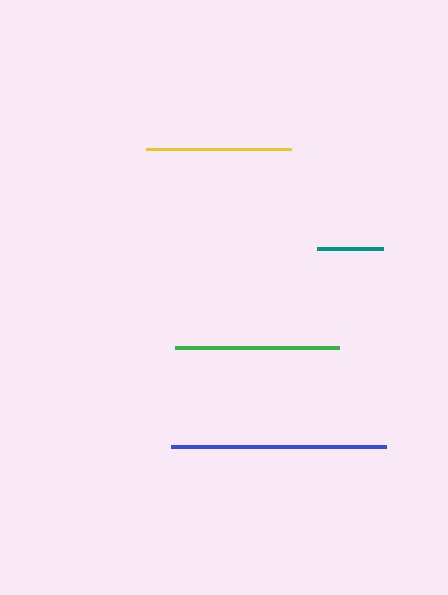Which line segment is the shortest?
The teal line is the shortest at approximately 65 pixels.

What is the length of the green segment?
The green segment is approximately 164 pixels long.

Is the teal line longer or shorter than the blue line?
The blue line is longer than the teal line.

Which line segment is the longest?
The blue line is the longest at approximately 215 pixels.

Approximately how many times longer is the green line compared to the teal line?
The green line is approximately 2.5 times the length of the teal line.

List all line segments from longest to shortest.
From longest to shortest: blue, green, yellow, teal.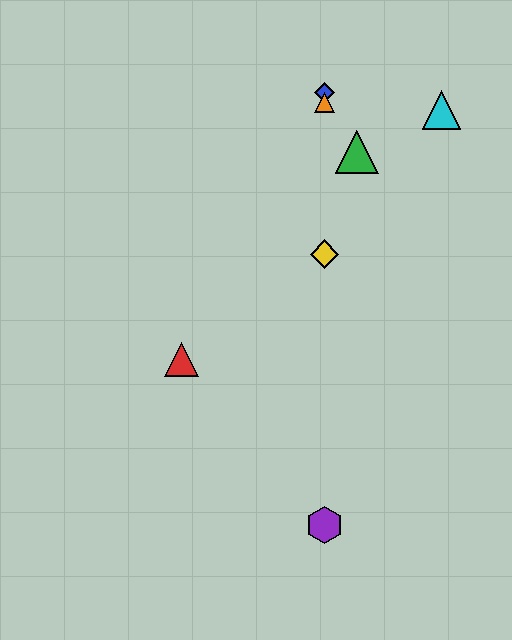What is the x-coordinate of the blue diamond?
The blue diamond is at x≈325.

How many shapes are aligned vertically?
4 shapes (the blue diamond, the yellow diamond, the purple hexagon, the orange triangle) are aligned vertically.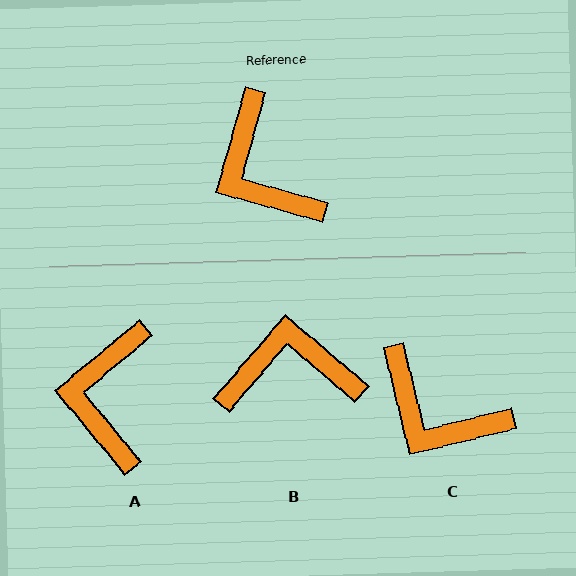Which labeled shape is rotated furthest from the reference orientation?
B, about 115 degrees away.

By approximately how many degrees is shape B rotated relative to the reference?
Approximately 115 degrees clockwise.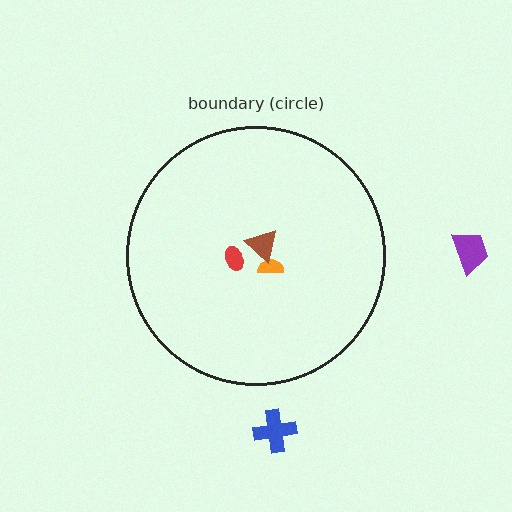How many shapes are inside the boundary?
3 inside, 2 outside.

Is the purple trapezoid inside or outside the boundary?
Outside.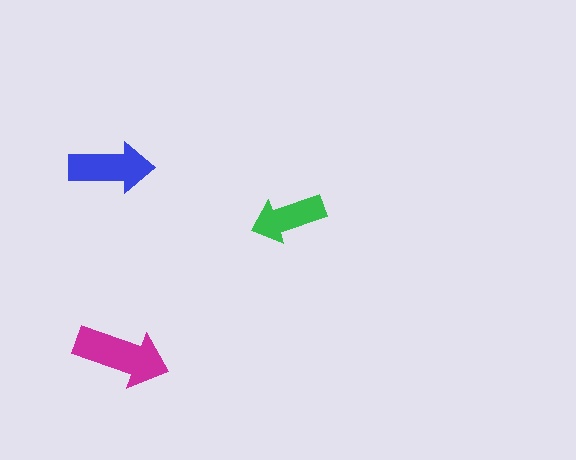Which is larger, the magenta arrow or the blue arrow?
The magenta one.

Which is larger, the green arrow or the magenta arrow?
The magenta one.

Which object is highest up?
The blue arrow is topmost.